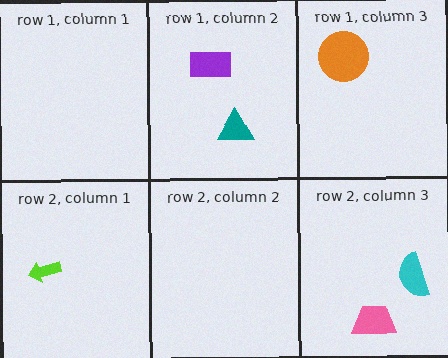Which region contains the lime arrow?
The row 2, column 1 region.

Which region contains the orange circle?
The row 1, column 3 region.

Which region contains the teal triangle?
The row 1, column 2 region.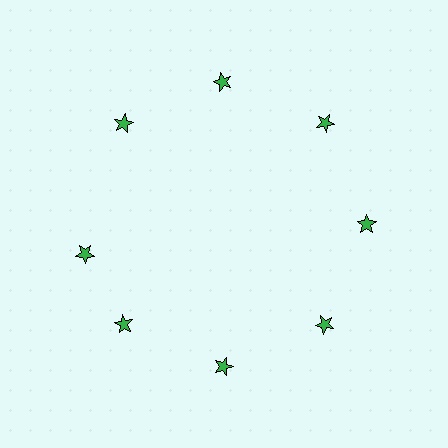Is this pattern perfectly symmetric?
No. The 8 green stars are arranged in a ring, but one element near the 9 o'clock position is rotated out of alignment along the ring, breaking the 8-fold rotational symmetry.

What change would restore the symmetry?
The symmetry would be restored by rotating it back into even spacing with its neighbors so that all 8 stars sit at equal angles and equal distance from the center.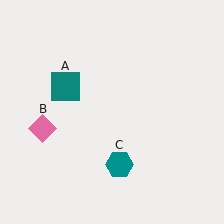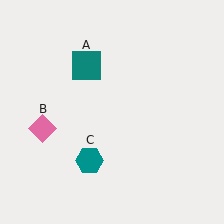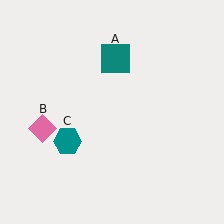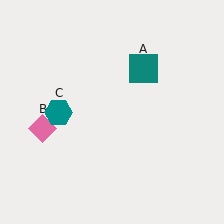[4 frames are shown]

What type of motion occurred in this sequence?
The teal square (object A), teal hexagon (object C) rotated clockwise around the center of the scene.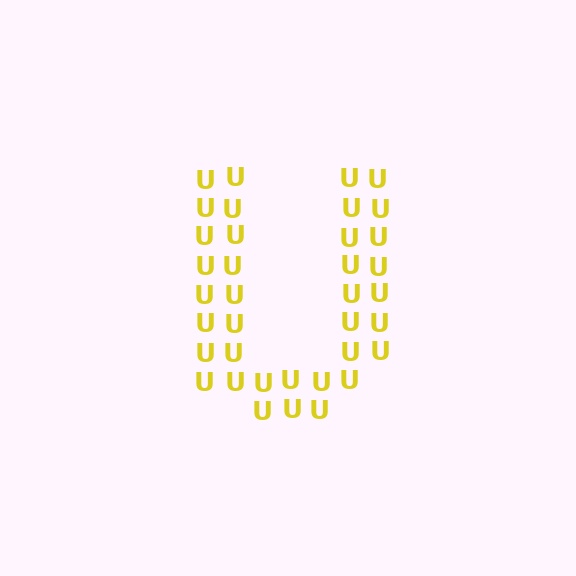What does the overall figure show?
The overall figure shows the letter U.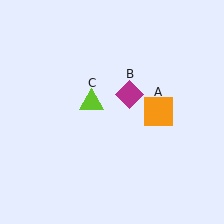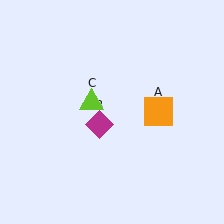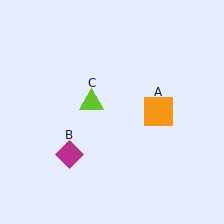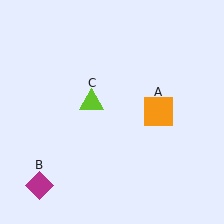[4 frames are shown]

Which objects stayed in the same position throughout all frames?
Orange square (object A) and lime triangle (object C) remained stationary.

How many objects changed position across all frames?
1 object changed position: magenta diamond (object B).